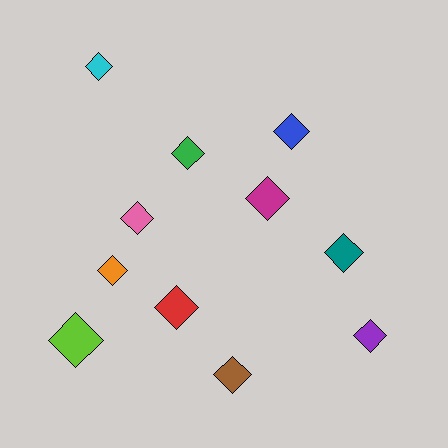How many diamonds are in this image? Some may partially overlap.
There are 11 diamonds.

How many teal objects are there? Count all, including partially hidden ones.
There is 1 teal object.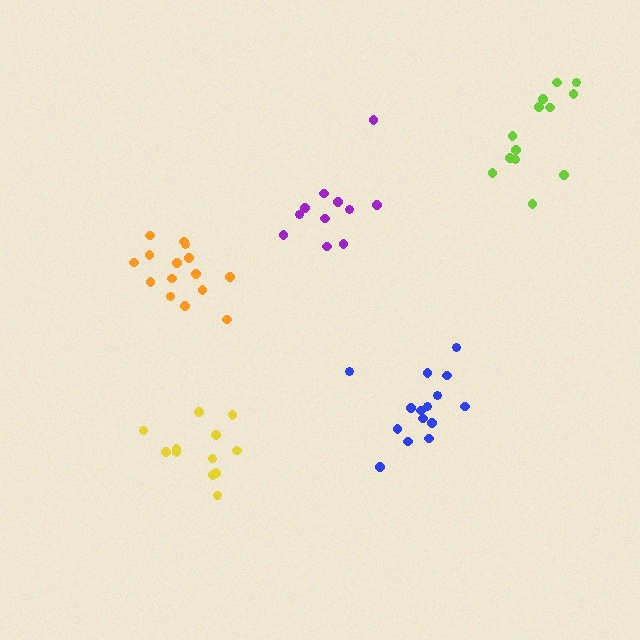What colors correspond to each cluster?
The clusters are colored: purple, orange, blue, yellow, lime.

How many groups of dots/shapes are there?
There are 5 groups.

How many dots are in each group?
Group 1: 11 dots, Group 2: 15 dots, Group 3: 15 dots, Group 4: 12 dots, Group 5: 13 dots (66 total).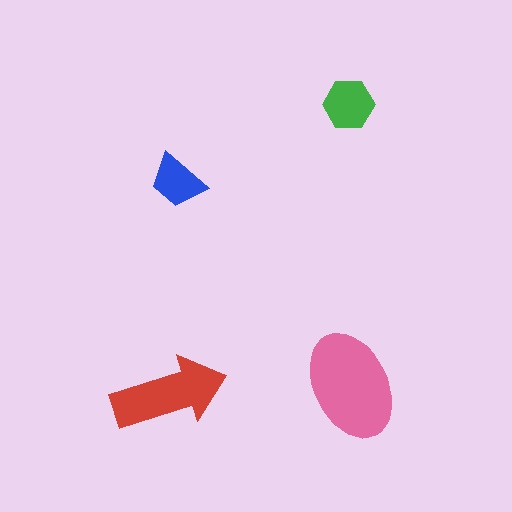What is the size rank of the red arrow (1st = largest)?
2nd.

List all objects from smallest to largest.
The blue trapezoid, the green hexagon, the red arrow, the pink ellipse.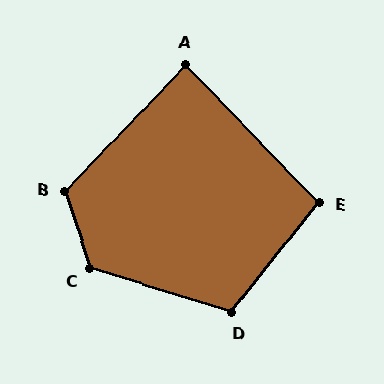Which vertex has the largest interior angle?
C, at approximately 126 degrees.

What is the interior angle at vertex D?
Approximately 111 degrees (obtuse).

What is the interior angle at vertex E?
Approximately 97 degrees (obtuse).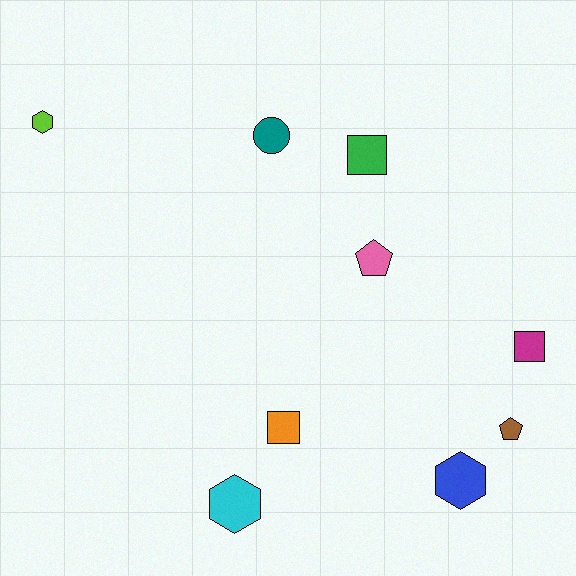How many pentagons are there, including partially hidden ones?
There are 2 pentagons.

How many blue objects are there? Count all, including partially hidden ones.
There is 1 blue object.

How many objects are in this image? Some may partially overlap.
There are 9 objects.